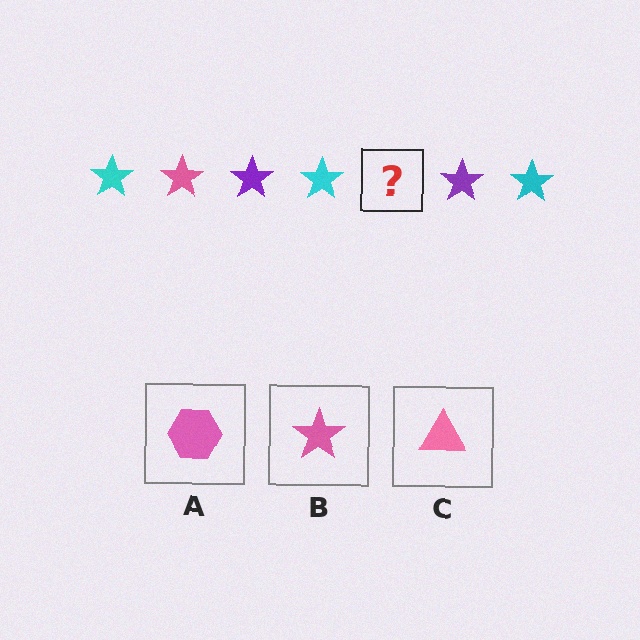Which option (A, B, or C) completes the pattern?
B.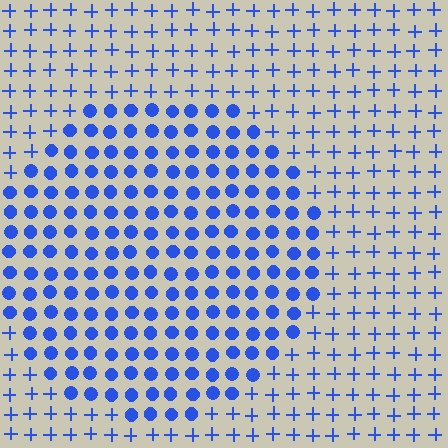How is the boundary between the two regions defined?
The boundary is defined by a change in element shape: circles inside vs. plus signs outside. All elements share the same color and spacing.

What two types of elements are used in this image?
The image uses circles inside the circle region and plus signs outside it.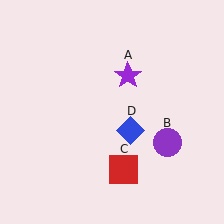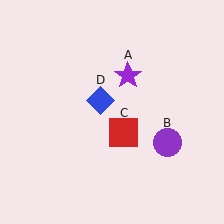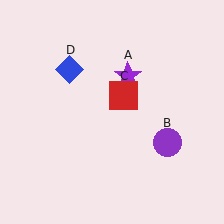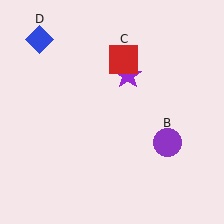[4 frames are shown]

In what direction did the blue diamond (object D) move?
The blue diamond (object D) moved up and to the left.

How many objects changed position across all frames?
2 objects changed position: red square (object C), blue diamond (object D).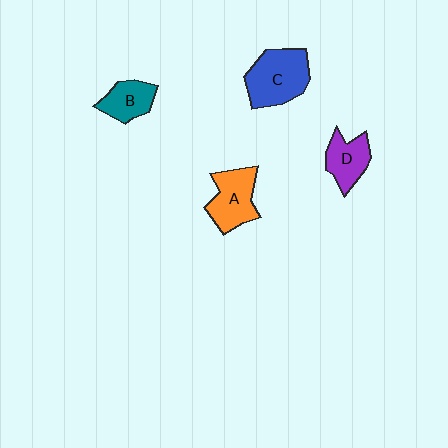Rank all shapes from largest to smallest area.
From largest to smallest: C (blue), A (orange), D (purple), B (teal).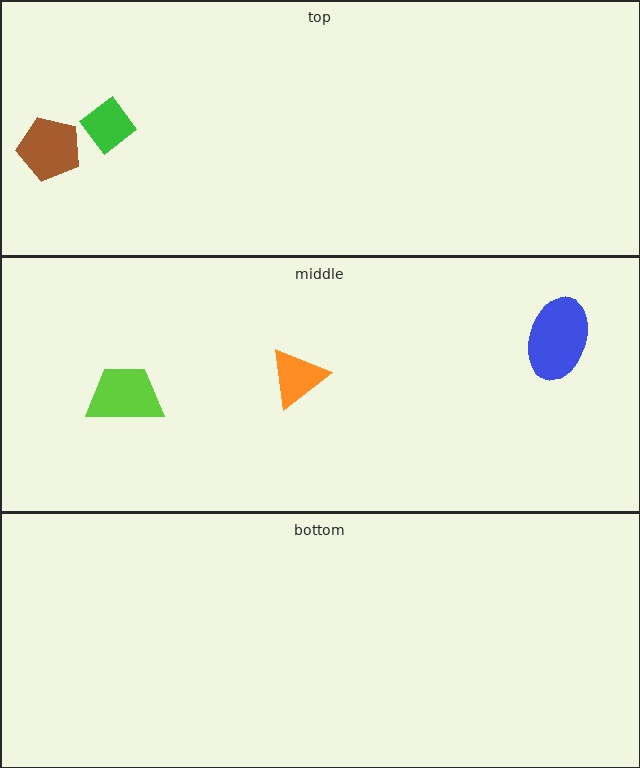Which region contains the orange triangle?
The middle region.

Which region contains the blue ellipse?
The middle region.